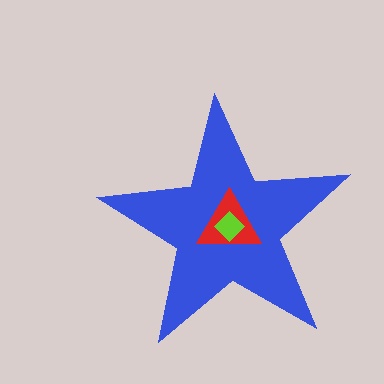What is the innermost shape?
The lime diamond.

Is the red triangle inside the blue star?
Yes.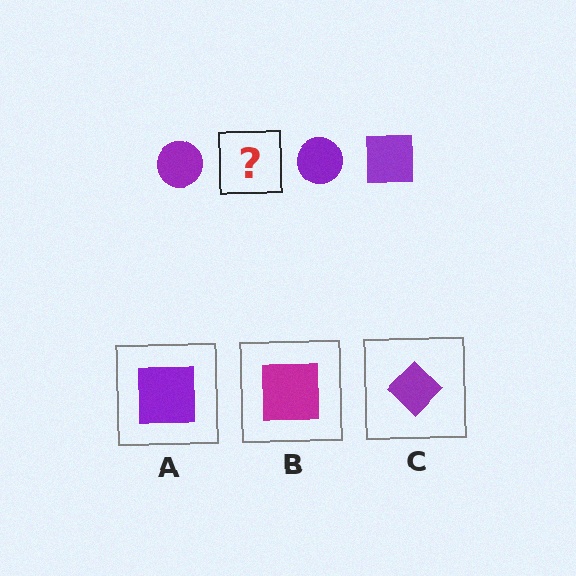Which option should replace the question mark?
Option A.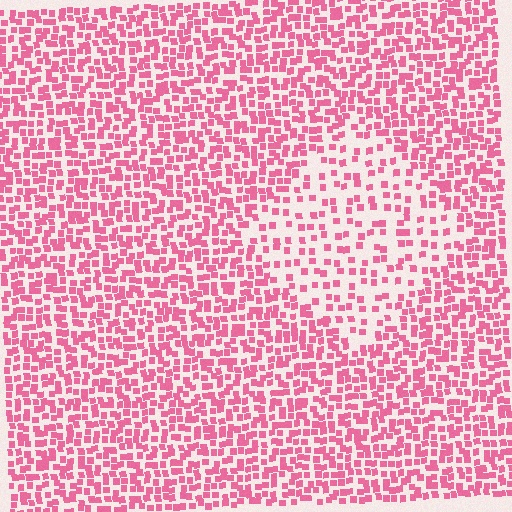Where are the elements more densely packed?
The elements are more densely packed outside the diamond boundary.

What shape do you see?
I see a diamond.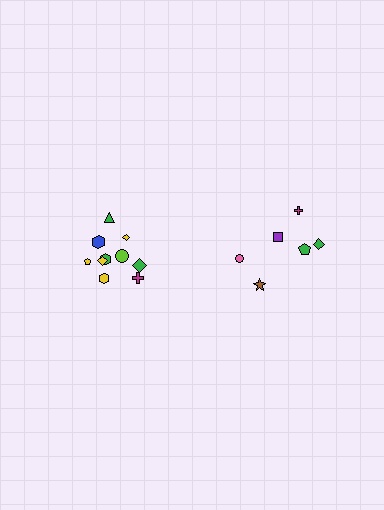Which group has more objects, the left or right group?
The left group.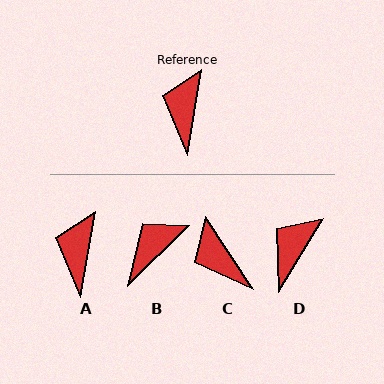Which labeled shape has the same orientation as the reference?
A.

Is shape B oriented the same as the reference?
No, it is off by about 36 degrees.